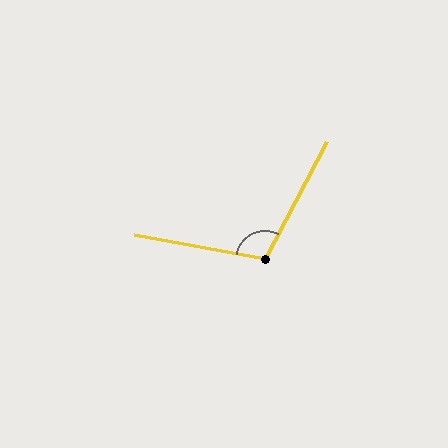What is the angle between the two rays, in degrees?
Approximately 107 degrees.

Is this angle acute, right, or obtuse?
It is obtuse.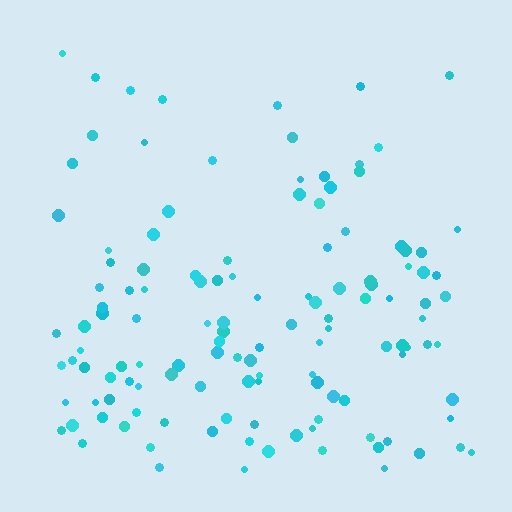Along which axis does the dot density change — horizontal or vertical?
Vertical.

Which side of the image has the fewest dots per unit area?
The top.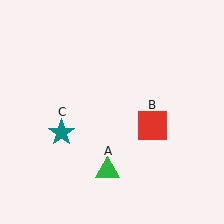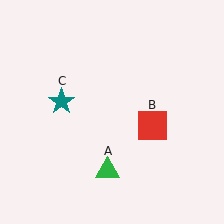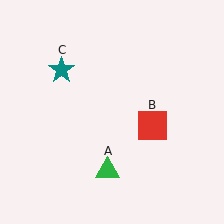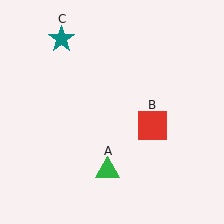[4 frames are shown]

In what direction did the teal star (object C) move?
The teal star (object C) moved up.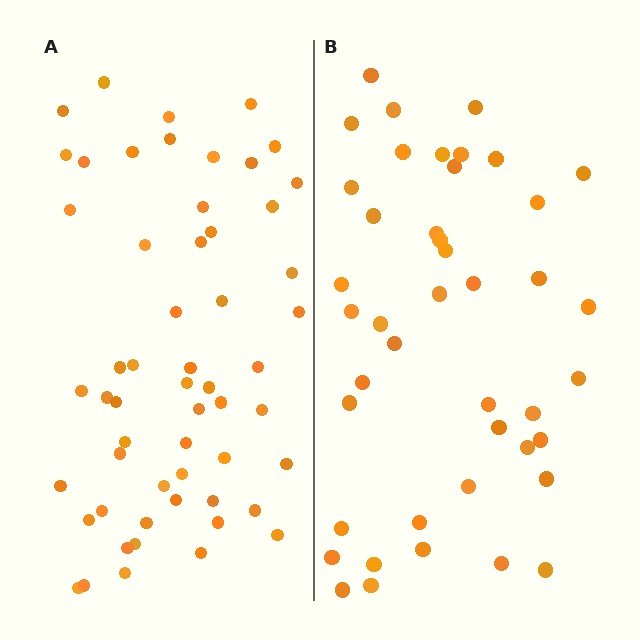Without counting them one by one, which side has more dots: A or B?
Region A (the left region) has more dots.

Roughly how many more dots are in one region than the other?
Region A has approximately 15 more dots than region B.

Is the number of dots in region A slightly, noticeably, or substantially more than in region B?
Region A has noticeably more, but not dramatically so. The ratio is roughly 1.3 to 1.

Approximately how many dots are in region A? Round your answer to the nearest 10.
About 60 dots. (The exact count is 56, which rounds to 60.)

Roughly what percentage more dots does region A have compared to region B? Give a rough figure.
About 30% more.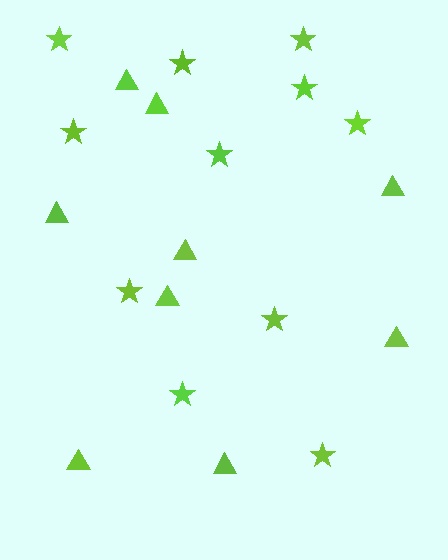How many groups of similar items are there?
There are 2 groups: one group of triangles (9) and one group of stars (11).